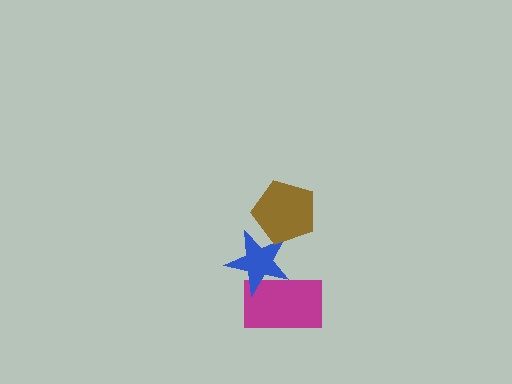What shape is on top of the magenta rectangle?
The blue star is on top of the magenta rectangle.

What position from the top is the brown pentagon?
The brown pentagon is 1st from the top.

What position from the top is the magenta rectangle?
The magenta rectangle is 3rd from the top.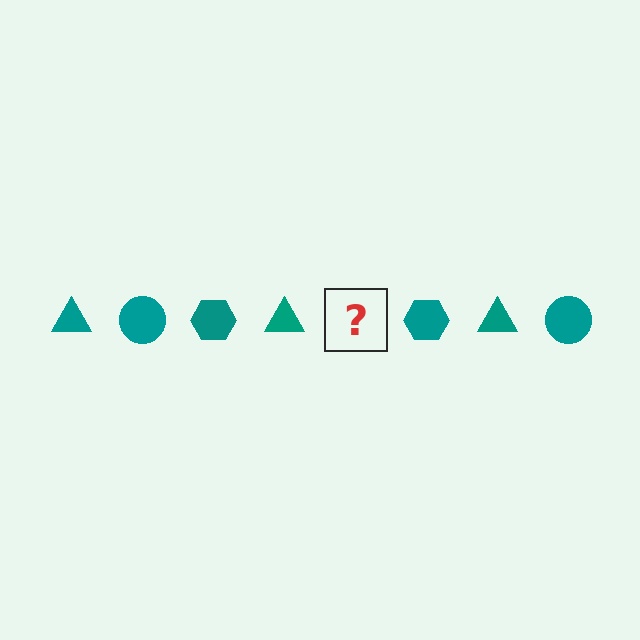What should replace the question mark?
The question mark should be replaced with a teal circle.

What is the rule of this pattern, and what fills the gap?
The rule is that the pattern cycles through triangle, circle, hexagon shapes in teal. The gap should be filled with a teal circle.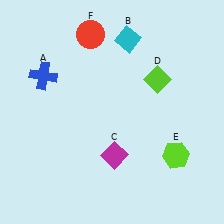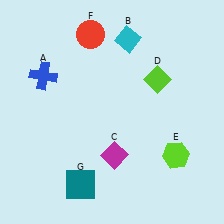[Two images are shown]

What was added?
A teal square (G) was added in Image 2.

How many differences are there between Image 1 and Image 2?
There is 1 difference between the two images.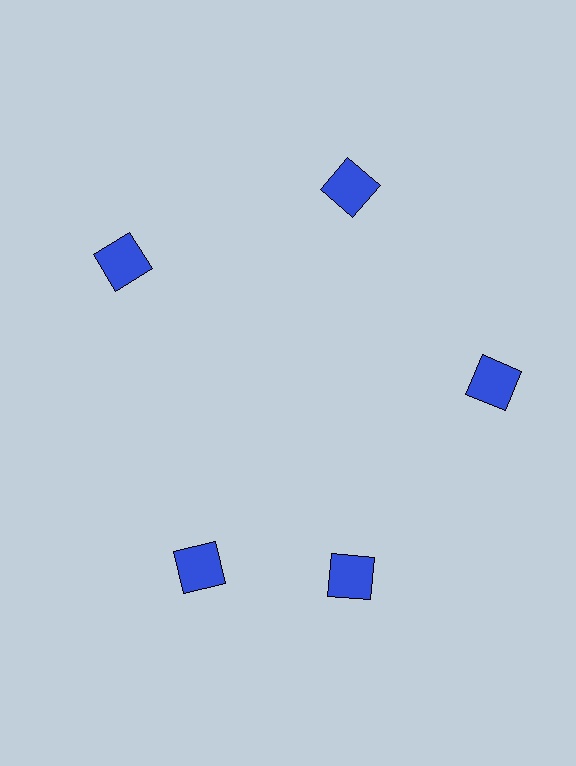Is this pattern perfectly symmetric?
No. The 5 blue squares are arranged in a ring, but one element near the 8 o'clock position is rotated out of alignment along the ring, breaking the 5-fold rotational symmetry.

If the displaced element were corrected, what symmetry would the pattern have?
It would have 5-fold rotational symmetry — the pattern would map onto itself every 72 degrees.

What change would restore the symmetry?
The symmetry would be restored by rotating it back into even spacing with its neighbors so that all 5 squares sit at equal angles and equal distance from the center.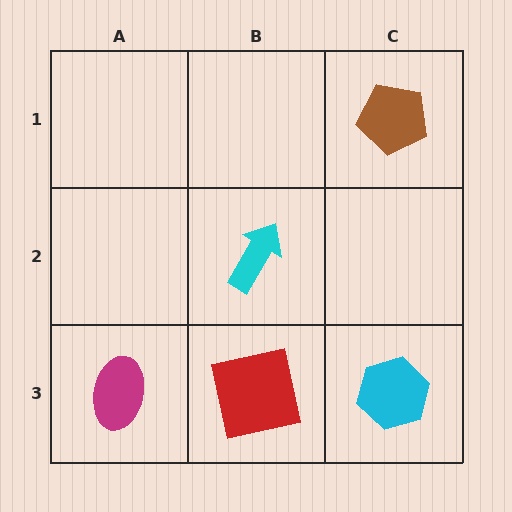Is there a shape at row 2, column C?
No, that cell is empty.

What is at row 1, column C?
A brown pentagon.